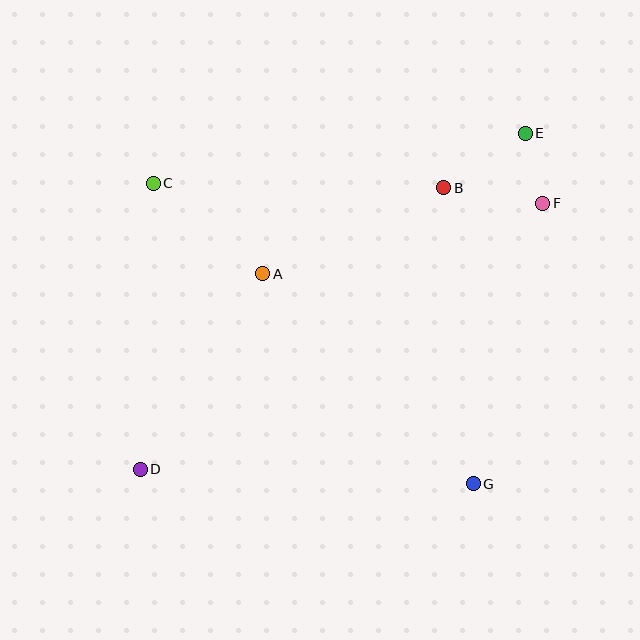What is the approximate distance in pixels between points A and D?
The distance between A and D is approximately 231 pixels.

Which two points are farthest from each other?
Points D and E are farthest from each other.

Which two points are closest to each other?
Points E and F are closest to each other.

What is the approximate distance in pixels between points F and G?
The distance between F and G is approximately 289 pixels.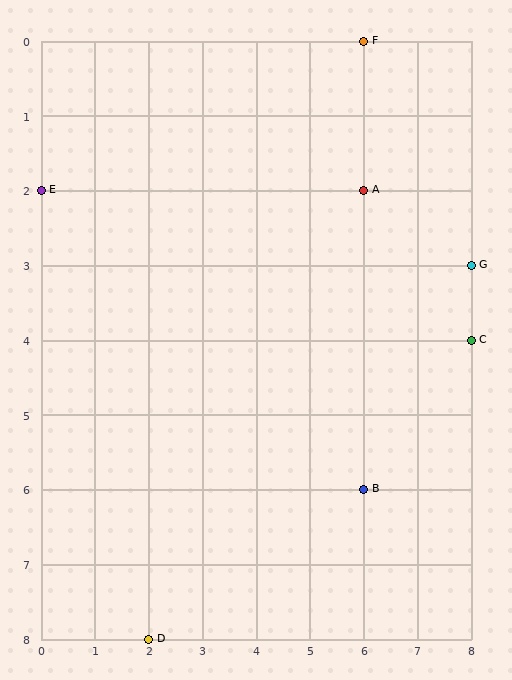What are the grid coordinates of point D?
Point D is at grid coordinates (2, 8).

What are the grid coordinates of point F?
Point F is at grid coordinates (6, 0).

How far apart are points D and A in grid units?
Points D and A are 4 columns and 6 rows apart (about 7.2 grid units diagonally).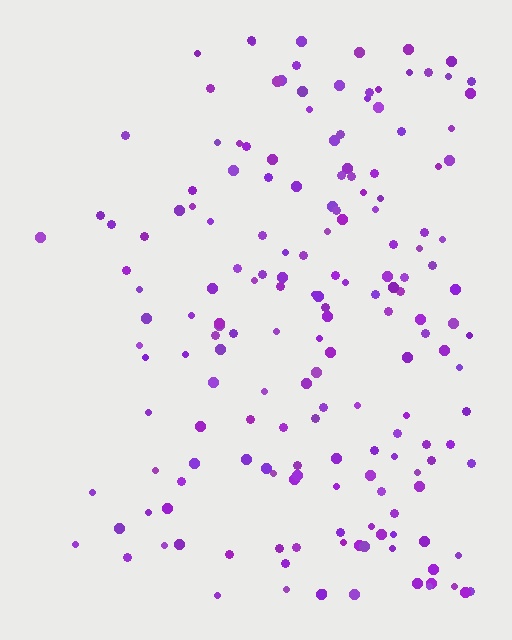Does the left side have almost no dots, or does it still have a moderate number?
Still a moderate number, just noticeably fewer than the right.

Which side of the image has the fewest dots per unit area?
The left.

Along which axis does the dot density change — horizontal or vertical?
Horizontal.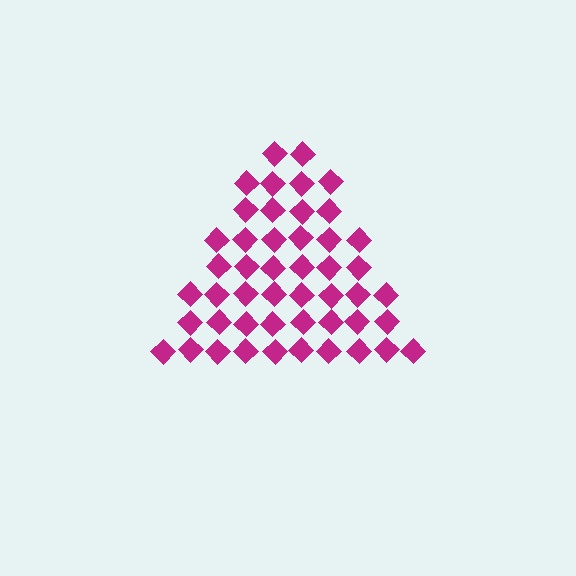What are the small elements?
The small elements are diamonds.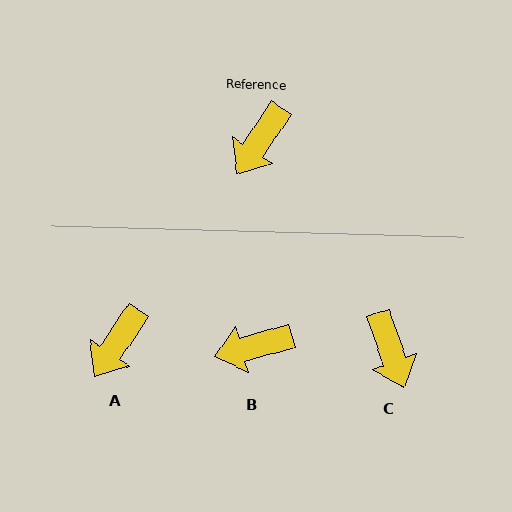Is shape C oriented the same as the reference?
No, it is off by about 53 degrees.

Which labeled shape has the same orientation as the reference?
A.